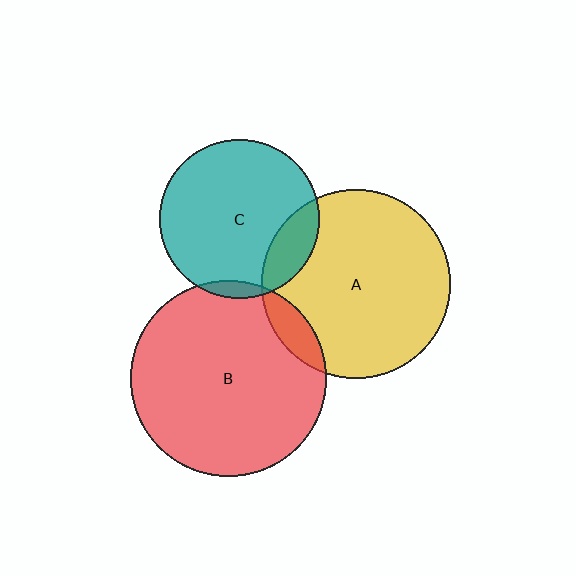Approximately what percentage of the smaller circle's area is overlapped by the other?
Approximately 5%.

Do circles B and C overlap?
Yes.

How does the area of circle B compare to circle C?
Approximately 1.5 times.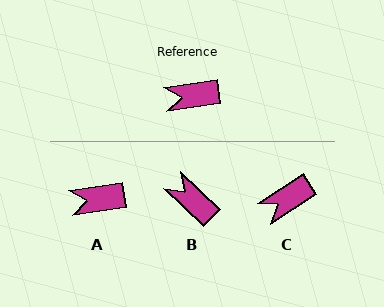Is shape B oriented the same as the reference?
No, it is off by about 52 degrees.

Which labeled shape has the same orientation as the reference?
A.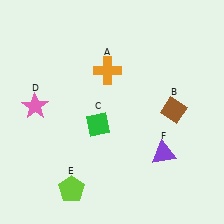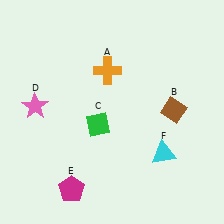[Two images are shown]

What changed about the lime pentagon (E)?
In Image 1, E is lime. In Image 2, it changed to magenta.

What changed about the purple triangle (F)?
In Image 1, F is purple. In Image 2, it changed to cyan.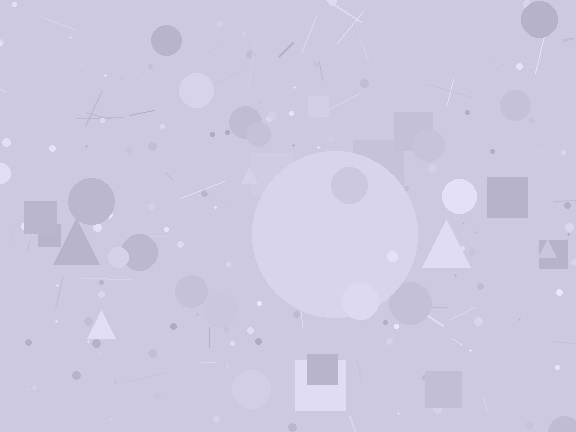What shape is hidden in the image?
A circle is hidden in the image.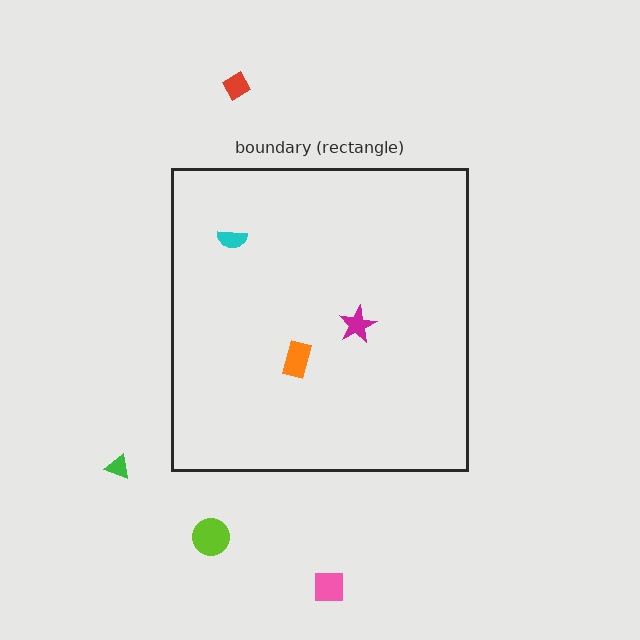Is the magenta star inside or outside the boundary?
Inside.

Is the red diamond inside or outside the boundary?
Outside.